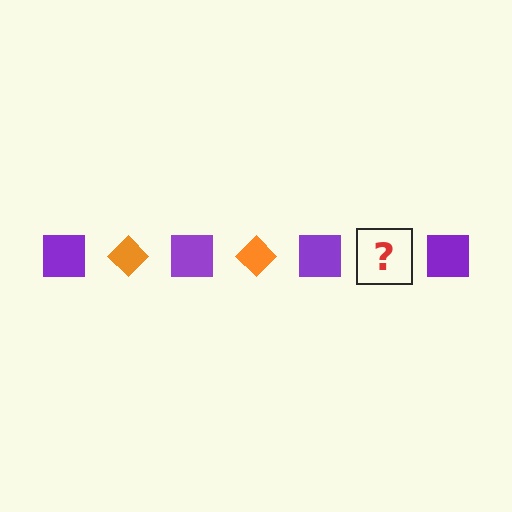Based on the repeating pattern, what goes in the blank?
The blank should be an orange diamond.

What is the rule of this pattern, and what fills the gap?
The rule is that the pattern alternates between purple square and orange diamond. The gap should be filled with an orange diamond.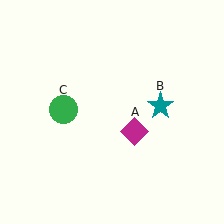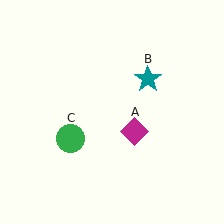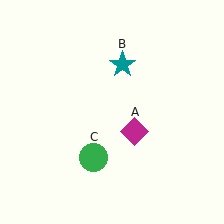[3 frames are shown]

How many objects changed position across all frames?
2 objects changed position: teal star (object B), green circle (object C).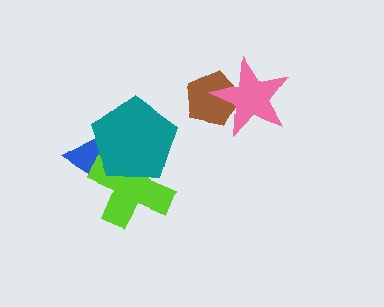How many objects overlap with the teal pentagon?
2 objects overlap with the teal pentagon.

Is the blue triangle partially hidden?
Yes, it is partially covered by another shape.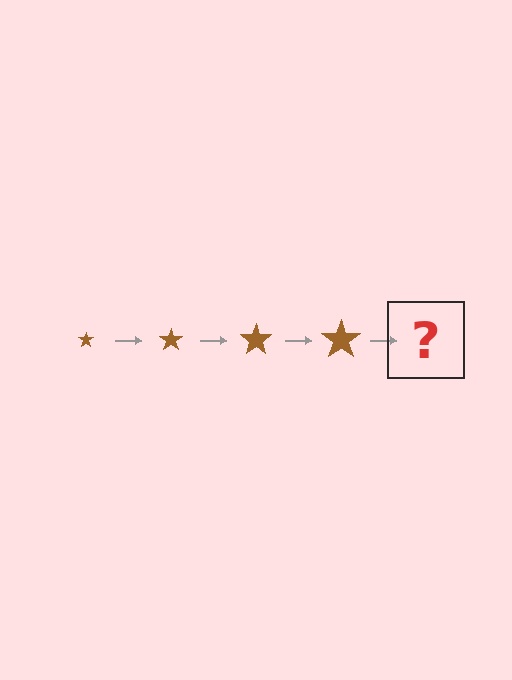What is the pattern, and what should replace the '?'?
The pattern is that the star gets progressively larger each step. The '?' should be a brown star, larger than the previous one.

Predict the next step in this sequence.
The next step is a brown star, larger than the previous one.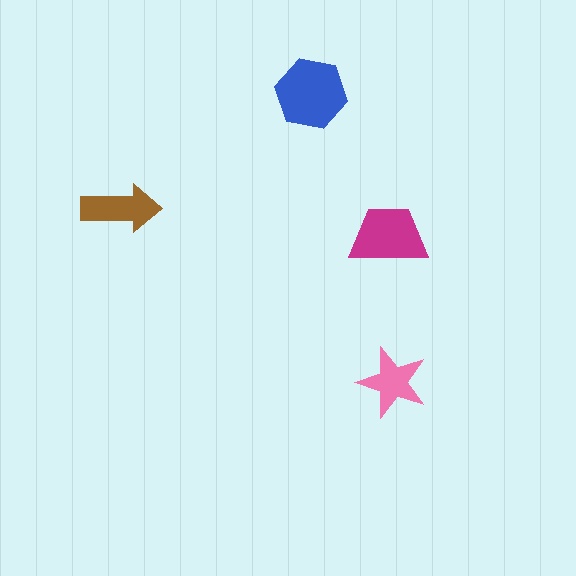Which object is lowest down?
The pink star is bottommost.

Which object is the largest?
The blue hexagon.